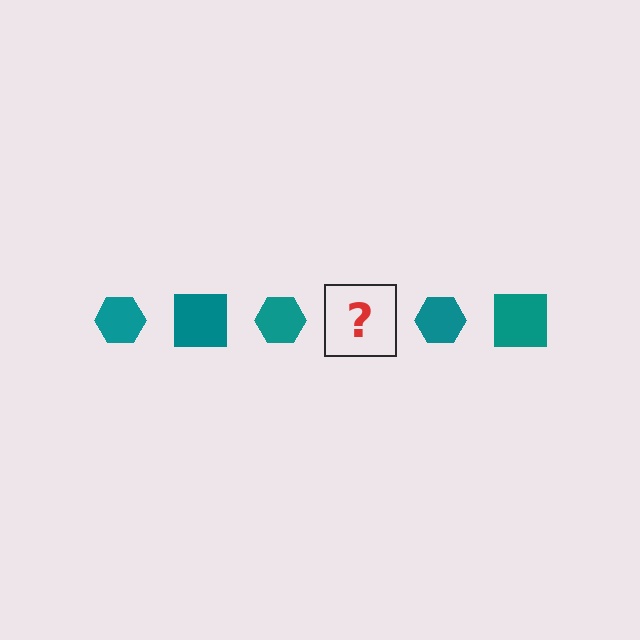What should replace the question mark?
The question mark should be replaced with a teal square.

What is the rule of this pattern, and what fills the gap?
The rule is that the pattern cycles through hexagon, square shapes in teal. The gap should be filled with a teal square.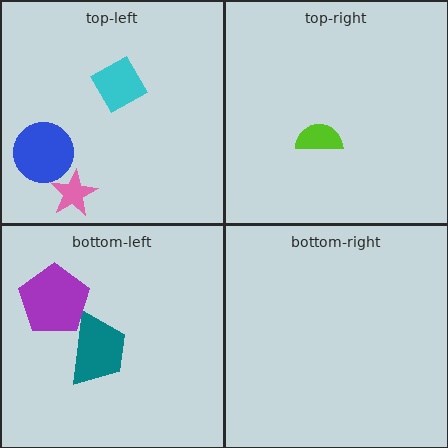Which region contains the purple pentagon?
The bottom-left region.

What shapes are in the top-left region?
The blue circle, the pink star, the cyan diamond.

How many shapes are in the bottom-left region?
2.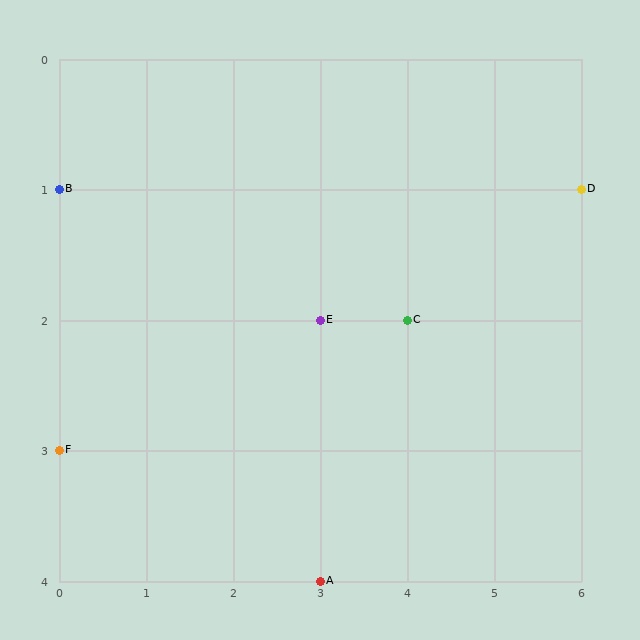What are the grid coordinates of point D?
Point D is at grid coordinates (6, 1).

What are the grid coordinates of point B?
Point B is at grid coordinates (0, 1).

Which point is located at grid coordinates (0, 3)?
Point F is at (0, 3).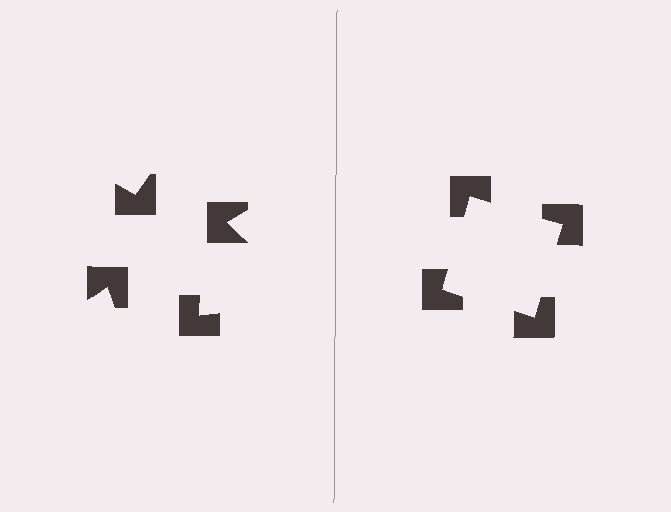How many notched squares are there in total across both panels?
8 — 4 on each side.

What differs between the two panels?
The notched squares are positioned identically on both sides; only the wedge orientations differ. On the right they align to a square; on the left they are misaligned.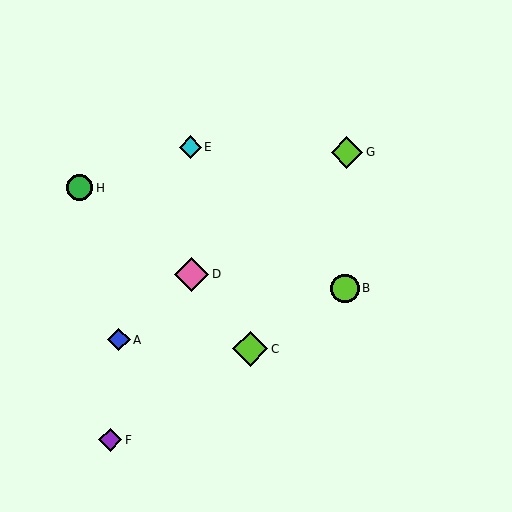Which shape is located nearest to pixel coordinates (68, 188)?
The green circle (labeled H) at (80, 188) is nearest to that location.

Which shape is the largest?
The lime diamond (labeled C) is the largest.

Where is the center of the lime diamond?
The center of the lime diamond is at (250, 349).